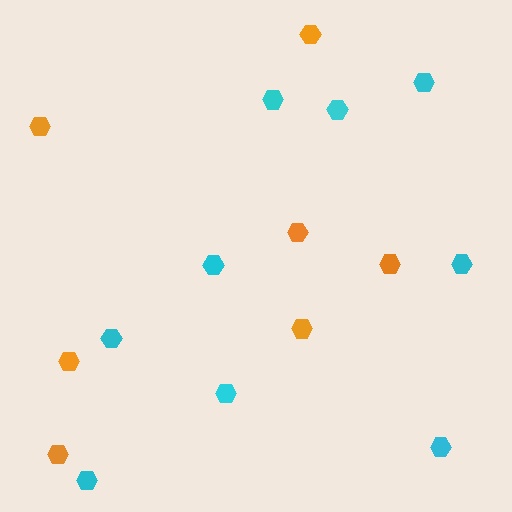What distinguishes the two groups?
There are 2 groups: one group of orange hexagons (7) and one group of cyan hexagons (9).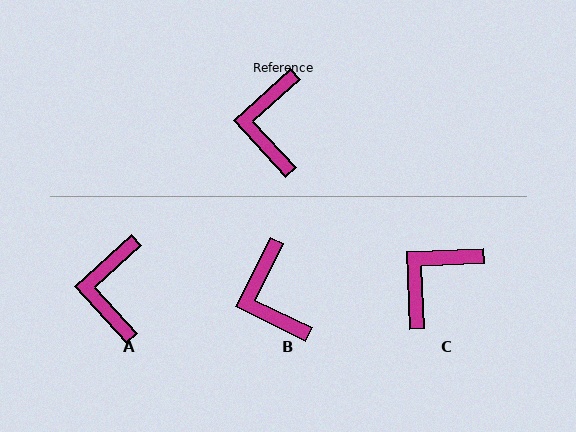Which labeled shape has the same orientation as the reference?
A.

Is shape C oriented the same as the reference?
No, it is off by about 40 degrees.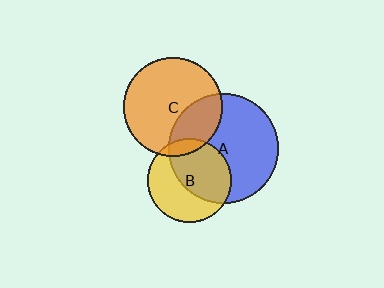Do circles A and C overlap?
Yes.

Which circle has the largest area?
Circle A (blue).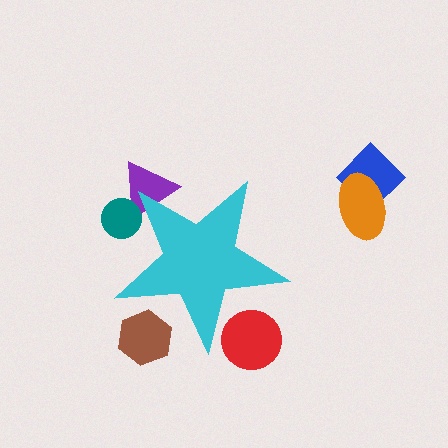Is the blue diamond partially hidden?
No, the blue diamond is fully visible.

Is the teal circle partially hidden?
Yes, the teal circle is partially hidden behind the cyan star.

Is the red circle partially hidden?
Yes, the red circle is partially hidden behind the cyan star.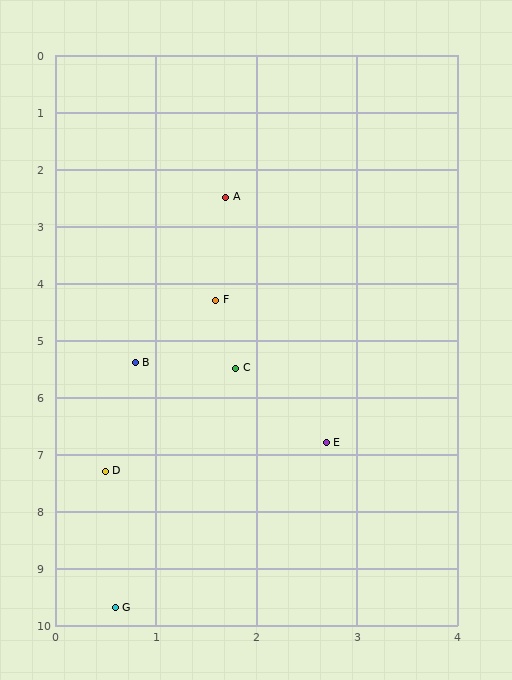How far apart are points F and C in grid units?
Points F and C are about 1.2 grid units apart.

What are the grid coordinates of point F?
Point F is at approximately (1.6, 4.3).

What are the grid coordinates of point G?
Point G is at approximately (0.6, 9.7).